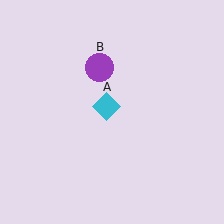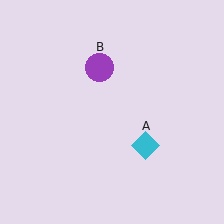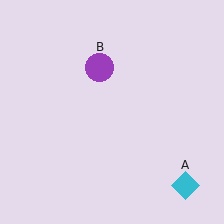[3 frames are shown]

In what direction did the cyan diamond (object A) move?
The cyan diamond (object A) moved down and to the right.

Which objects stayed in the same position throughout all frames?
Purple circle (object B) remained stationary.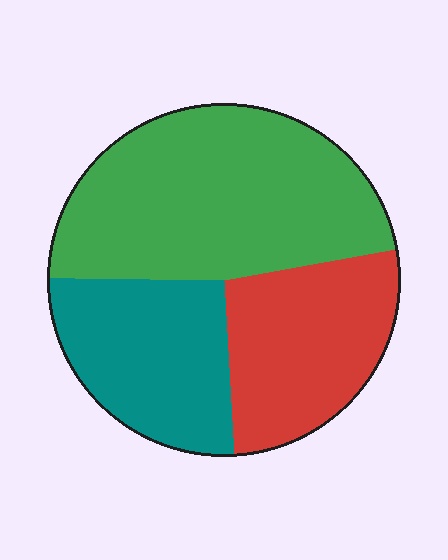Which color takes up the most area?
Green, at roughly 45%.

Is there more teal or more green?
Green.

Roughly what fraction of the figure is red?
Red covers roughly 25% of the figure.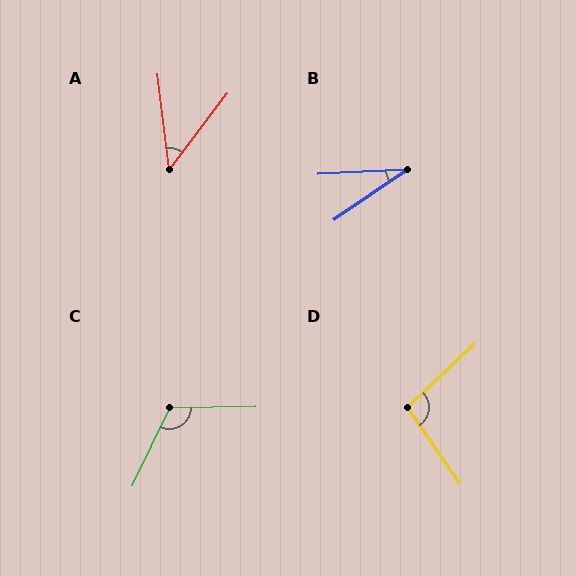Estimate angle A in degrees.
Approximately 44 degrees.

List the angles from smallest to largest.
B (32°), A (44°), D (99°), C (117°).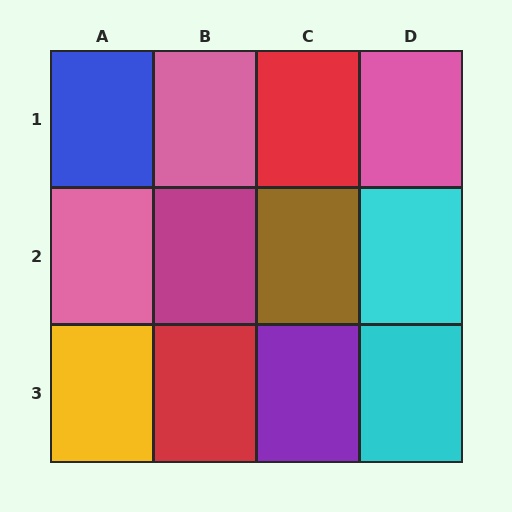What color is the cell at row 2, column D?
Cyan.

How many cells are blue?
1 cell is blue.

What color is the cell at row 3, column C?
Purple.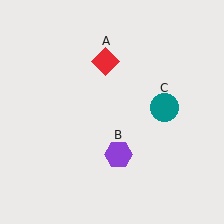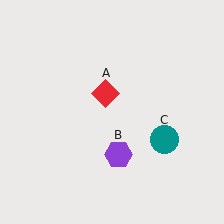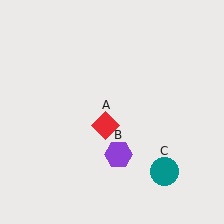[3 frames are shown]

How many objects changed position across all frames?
2 objects changed position: red diamond (object A), teal circle (object C).